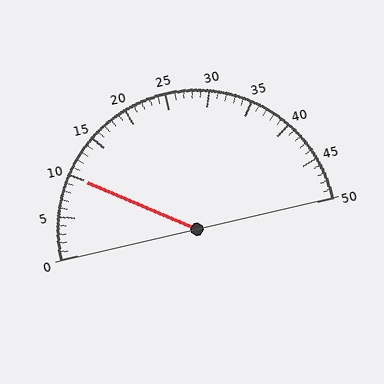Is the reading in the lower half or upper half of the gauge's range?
The reading is in the lower half of the range (0 to 50).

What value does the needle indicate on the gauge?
The needle indicates approximately 10.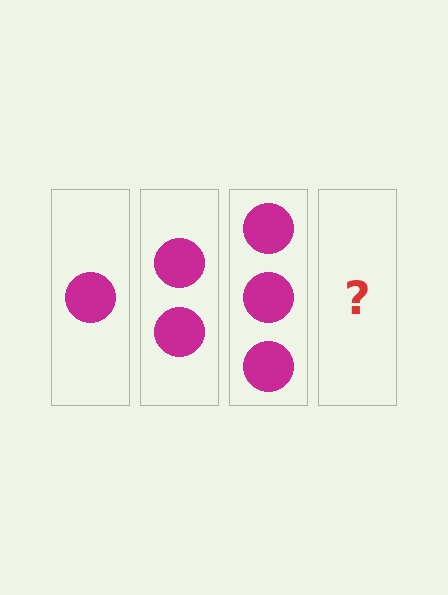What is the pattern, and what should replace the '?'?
The pattern is that each step adds one more circle. The '?' should be 4 circles.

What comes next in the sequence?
The next element should be 4 circles.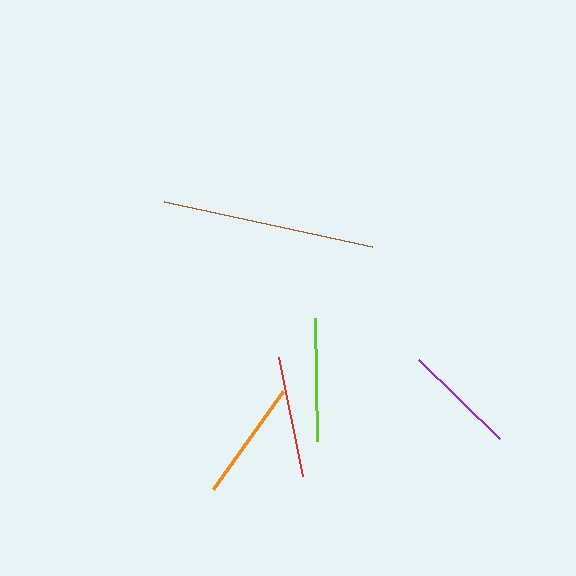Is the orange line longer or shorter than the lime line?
The lime line is longer than the orange line.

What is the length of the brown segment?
The brown segment is approximately 214 pixels long.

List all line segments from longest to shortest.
From longest to shortest: brown, lime, red, orange, purple.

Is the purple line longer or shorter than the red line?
The red line is longer than the purple line.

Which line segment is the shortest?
The purple line is the shortest at approximately 113 pixels.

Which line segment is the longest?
The brown line is the longest at approximately 214 pixels.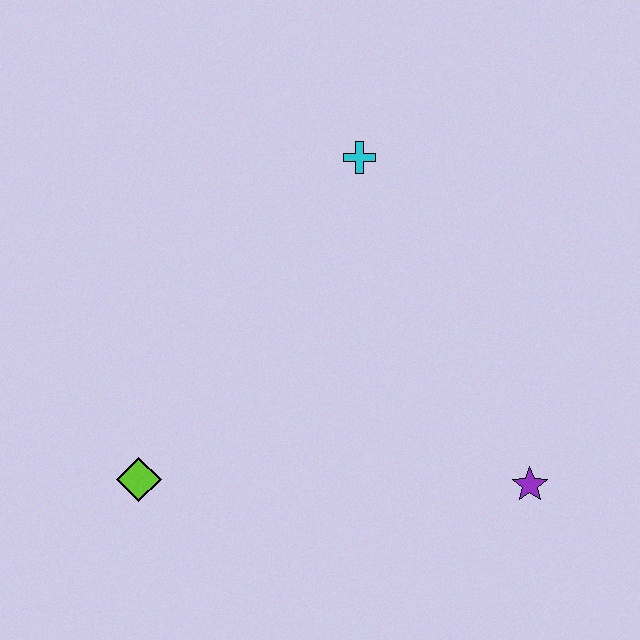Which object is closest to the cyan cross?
The purple star is closest to the cyan cross.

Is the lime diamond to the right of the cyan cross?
No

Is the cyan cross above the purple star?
Yes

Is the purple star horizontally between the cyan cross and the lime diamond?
No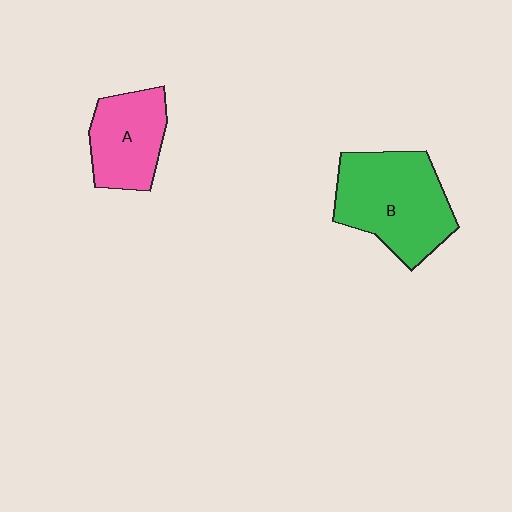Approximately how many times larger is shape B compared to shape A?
Approximately 1.5 times.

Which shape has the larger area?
Shape B (green).